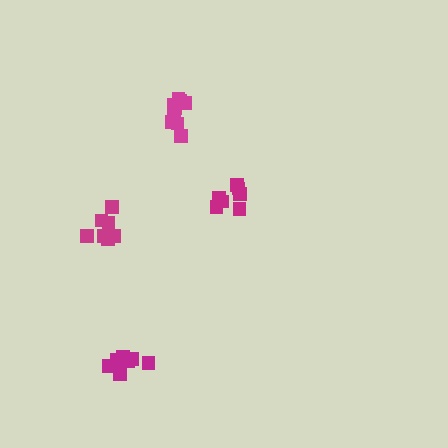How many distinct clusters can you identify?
There are 4 distinct clusters.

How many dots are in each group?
Group 1: 9 dots, Group 2: 8 dots, Group 3: 7 dots, Group 4: 7 dots (31 total).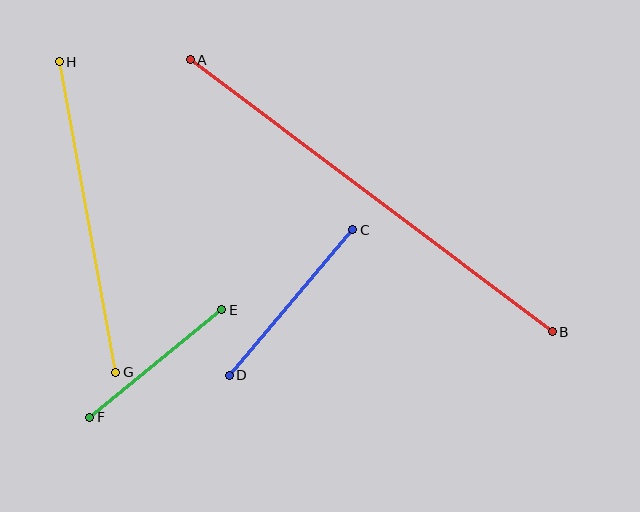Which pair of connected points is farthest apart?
Points A and B are farthest apart.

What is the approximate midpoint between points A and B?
The midpoint is at approximately (371, 196) pixels.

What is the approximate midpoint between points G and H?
The midpoint is at approximately (88, 217) pixels.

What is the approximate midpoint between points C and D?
The midpoint is at approximately (291, 303) pixels.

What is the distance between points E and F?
The distance is approximately 170 pixels.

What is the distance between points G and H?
The distance is approximately 316 pixels.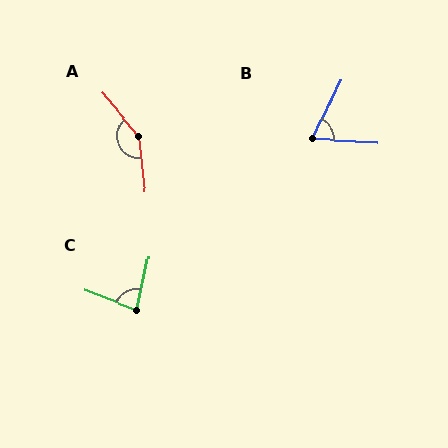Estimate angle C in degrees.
Approximately 81 degrees.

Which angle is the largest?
A, at approximately 146 degrees.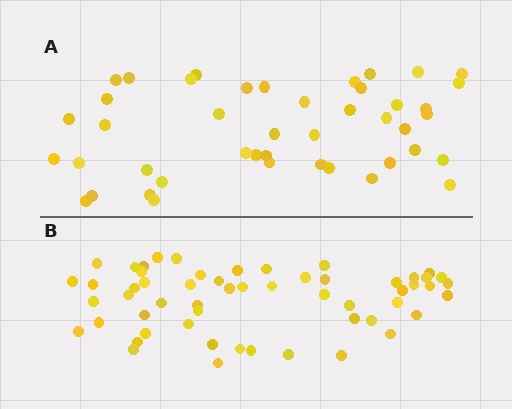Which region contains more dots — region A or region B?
Region B (the bottom region) has more dots.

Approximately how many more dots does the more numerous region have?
Region B has roughly 12 or so more dots than region A.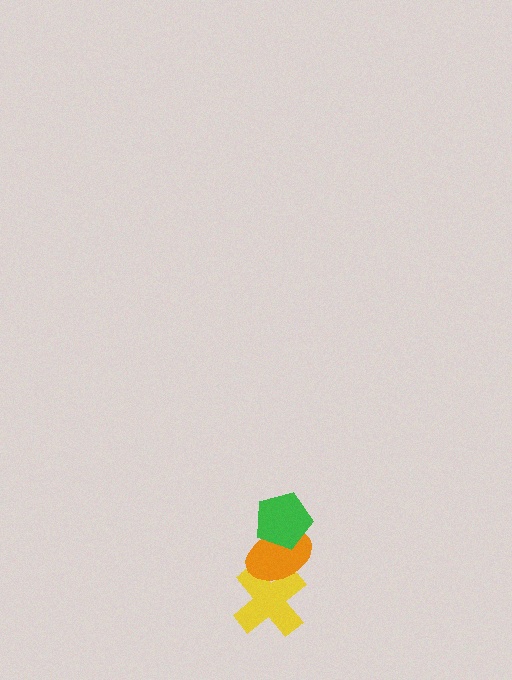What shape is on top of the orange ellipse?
The green pentagon is on top of the orange ellipse.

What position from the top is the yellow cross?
The yellow cross is 3rd from the top.